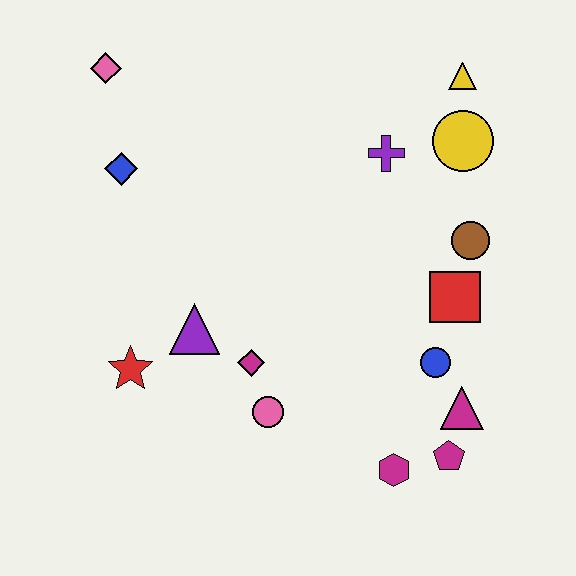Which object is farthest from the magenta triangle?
The pink diamond is farthest from the magenta triangle.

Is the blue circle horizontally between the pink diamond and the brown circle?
Yes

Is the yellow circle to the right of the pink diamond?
Yes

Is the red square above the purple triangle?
Yes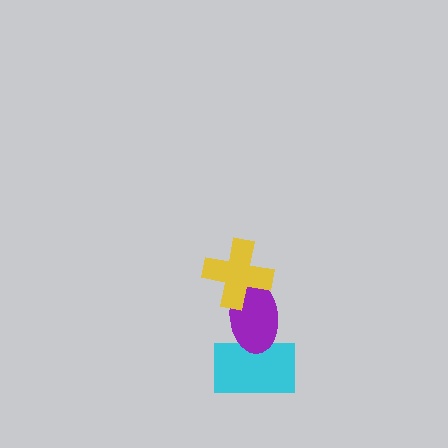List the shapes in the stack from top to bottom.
From top to bottom: the yellow cross, the purple ellipse, the cyan rectangle.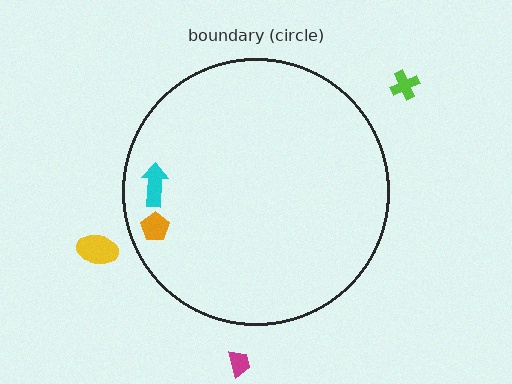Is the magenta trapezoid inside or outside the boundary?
Outside.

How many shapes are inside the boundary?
2 inside, 3 outside.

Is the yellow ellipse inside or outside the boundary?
Outside.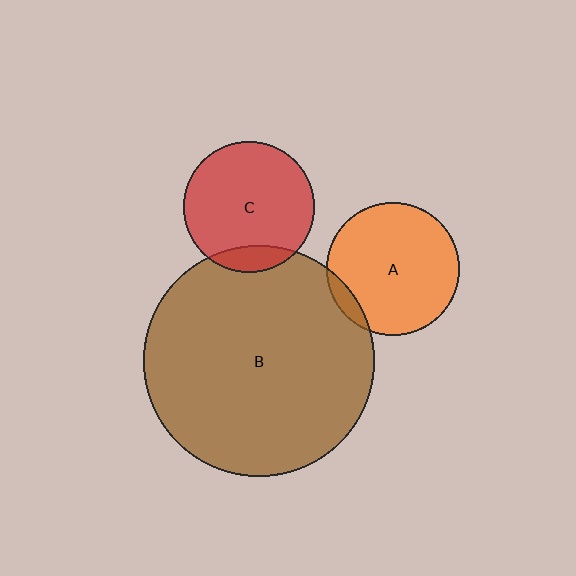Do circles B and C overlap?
Yes.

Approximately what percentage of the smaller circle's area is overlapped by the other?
Approximately 10%.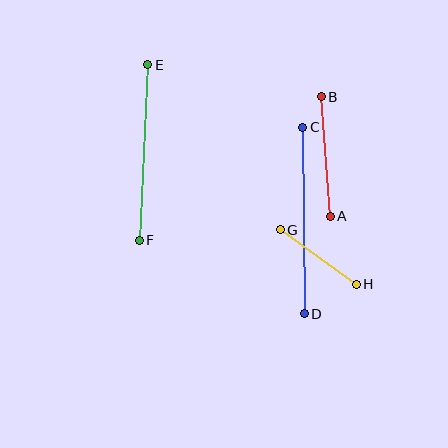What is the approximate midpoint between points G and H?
The midpoint is at approximately (318, 257) pixels.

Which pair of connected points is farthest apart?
Points C and D are farthest apart.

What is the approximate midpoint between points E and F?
The midpoint is at approximately (143, 153) pixels.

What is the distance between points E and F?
The distance is approximately 176 pixels.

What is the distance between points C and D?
The distance is approximately 187 pixels.